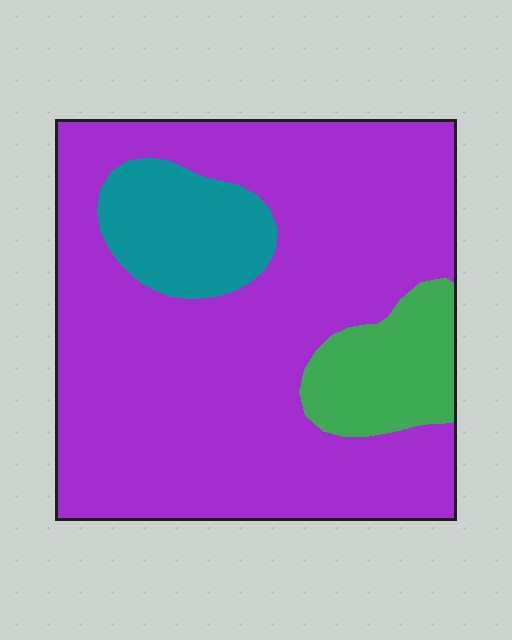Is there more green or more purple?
Purple.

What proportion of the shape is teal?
Teal covers about 10% of the shape.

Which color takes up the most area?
Purple, at roughly 75%.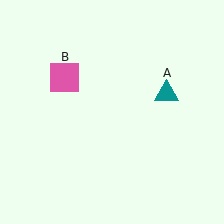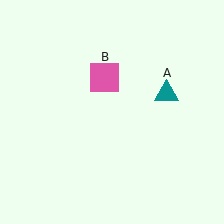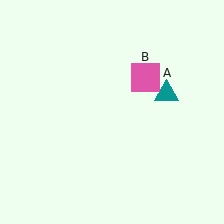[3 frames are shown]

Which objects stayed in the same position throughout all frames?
Teal triangle (object A) remained stationary.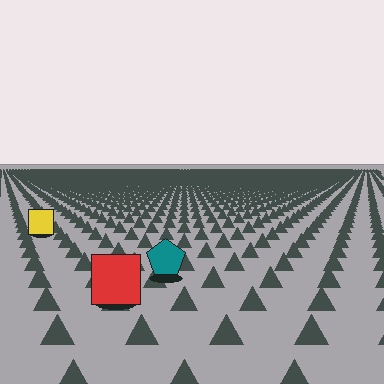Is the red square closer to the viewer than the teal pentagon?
Yes. The red square is closer — you can tell from the texture gradient: the ground texture is coarser near it.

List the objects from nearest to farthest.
From nearest to farthest: the red square, the teal pentagon, the yellow square.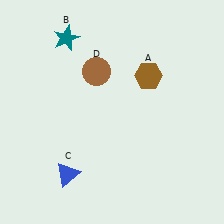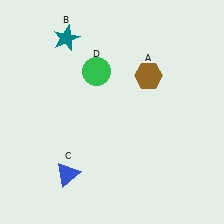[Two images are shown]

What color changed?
The circle (D) changed from brown in Image 1 to green in Image 2.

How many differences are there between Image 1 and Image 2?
There is 1 difference between the two images.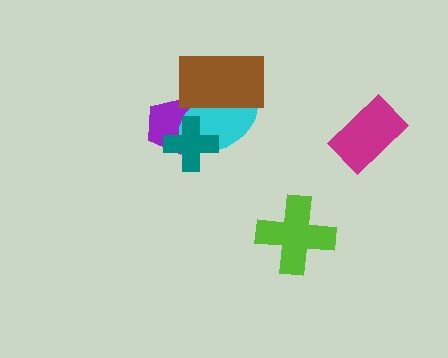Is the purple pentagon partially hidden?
Yes, it is partially covered by another shape.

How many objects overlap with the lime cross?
0 objects overlap with the lime cross.